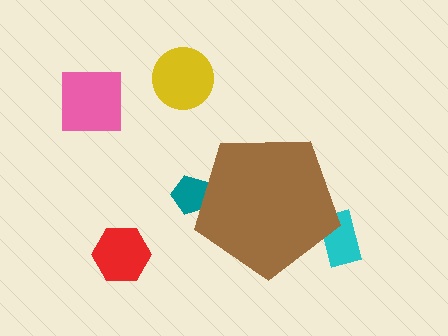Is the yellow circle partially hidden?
No, the yellow circle is fully visible.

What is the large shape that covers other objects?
A brown pentagon.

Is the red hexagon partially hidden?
No, the red hexagon is fully visible.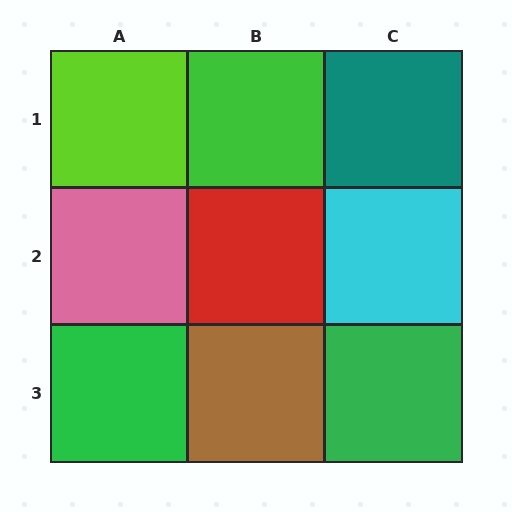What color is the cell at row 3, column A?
Green.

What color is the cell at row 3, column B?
Brown.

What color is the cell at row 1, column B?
Green.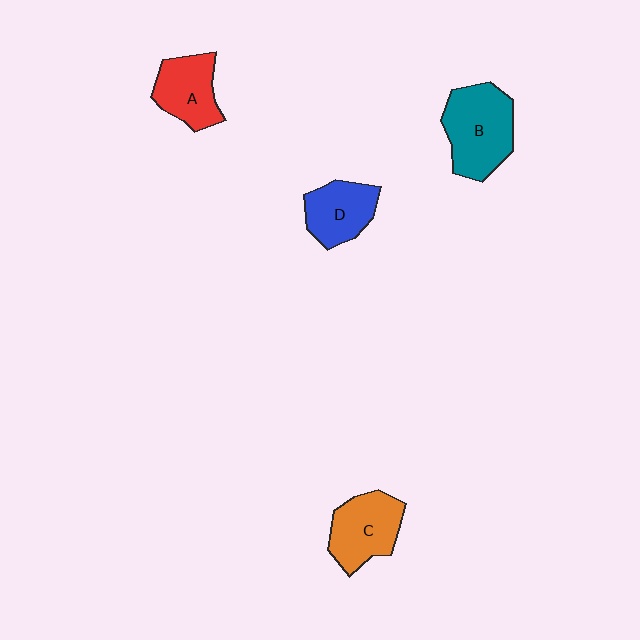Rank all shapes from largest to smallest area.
From largest to smallest: B (teal), C (orange), A (red), D (blue).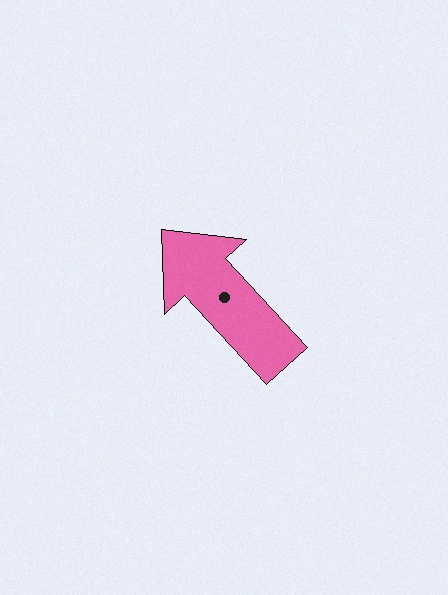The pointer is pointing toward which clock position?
Roughly 11 o'clock.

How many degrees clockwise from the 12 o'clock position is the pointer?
Approximately 317 degrees.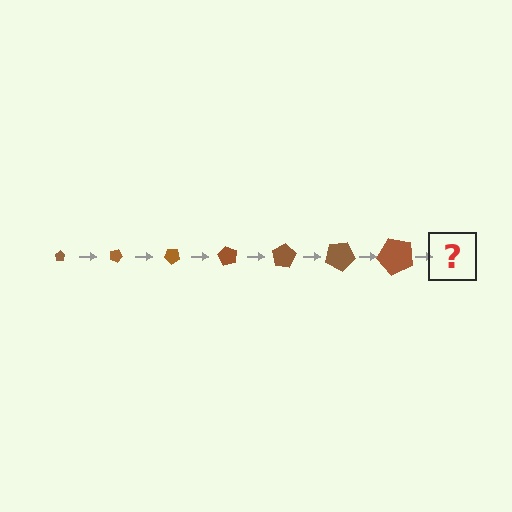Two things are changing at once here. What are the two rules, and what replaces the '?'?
The two rules are that the pentagon grows larger each step and it rotates 20 degrees each step. The '?' should be a pentagon, larger than the previous one and rotated 140 degrees from the start.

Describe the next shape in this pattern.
It should be a pentagon, larger than the previous one and rotated 140 degrees from the start.